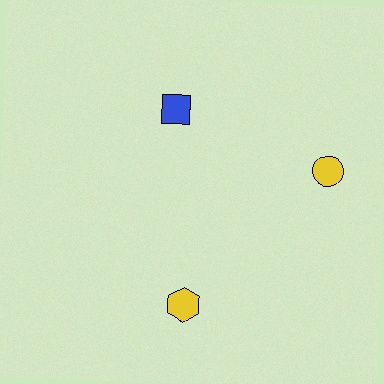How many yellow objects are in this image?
There are 2 yellow objects.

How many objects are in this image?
There are 3 objects.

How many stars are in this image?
There are no stars.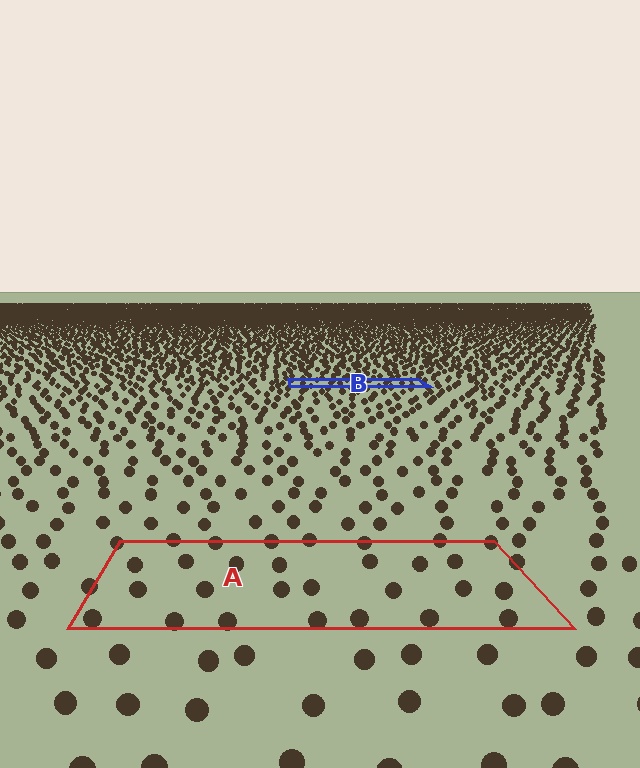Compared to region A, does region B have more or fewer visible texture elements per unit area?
Region B has more texture elements per unit area — they are packed more densely because it is farther away.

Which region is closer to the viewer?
Region A is closer. The texture elements there are larger and more spread out.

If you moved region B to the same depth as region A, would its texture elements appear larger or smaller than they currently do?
They would appear larger. At a closer depth, the same texture elements are projected at a bigger on-screen size.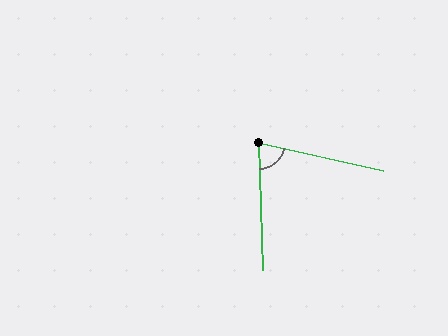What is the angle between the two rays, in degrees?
Approximately 76 degrees.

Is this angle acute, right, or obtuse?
It is acute.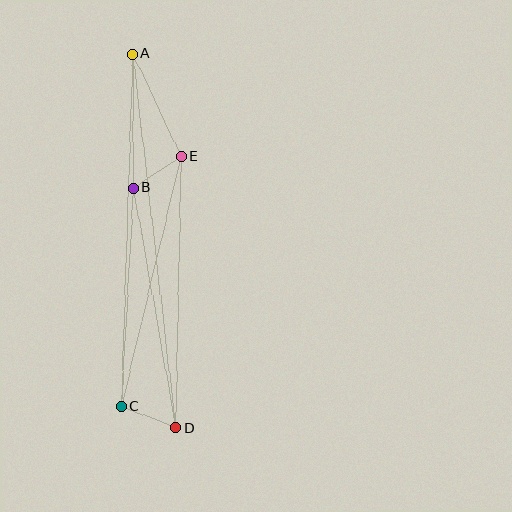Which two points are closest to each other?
Points B and E are closest to each other.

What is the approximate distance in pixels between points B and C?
The distance between B and C is approximately 219 pixels.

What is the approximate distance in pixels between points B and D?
The distance between B and D is approximately 244 pixels.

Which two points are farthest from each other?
Points A and D are farthest from each other.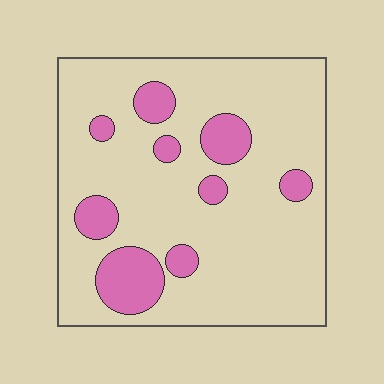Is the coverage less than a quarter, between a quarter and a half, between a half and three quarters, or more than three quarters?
Less than a quarter.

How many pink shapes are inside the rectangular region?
9.